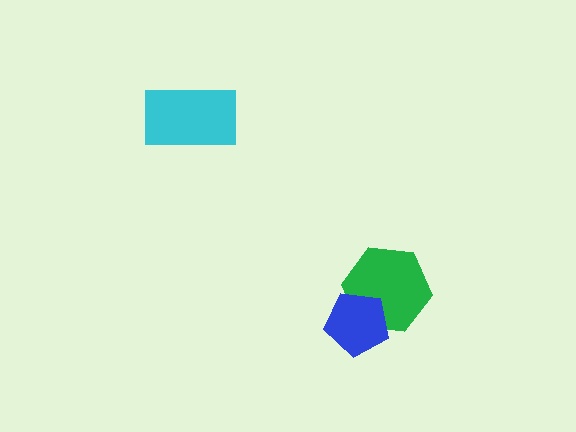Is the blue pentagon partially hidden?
No, no other shape covers it.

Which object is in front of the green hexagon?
The blue pentagon is in front of the green hexagon.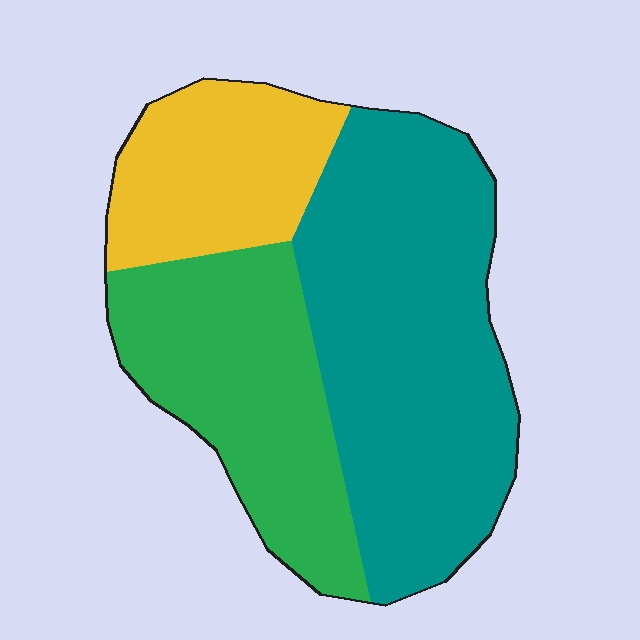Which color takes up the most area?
Teal, at roughly 50%.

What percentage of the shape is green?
Green covers 30% of the shape.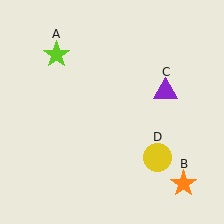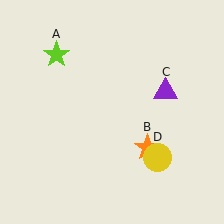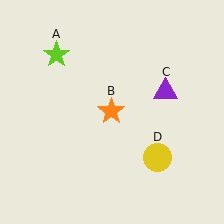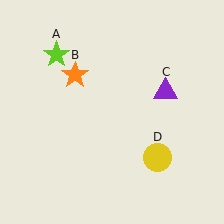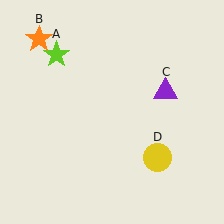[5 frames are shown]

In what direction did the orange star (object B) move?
The orange star (object B) moved up and to the left.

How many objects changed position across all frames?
1 object changed position: orange star (object B).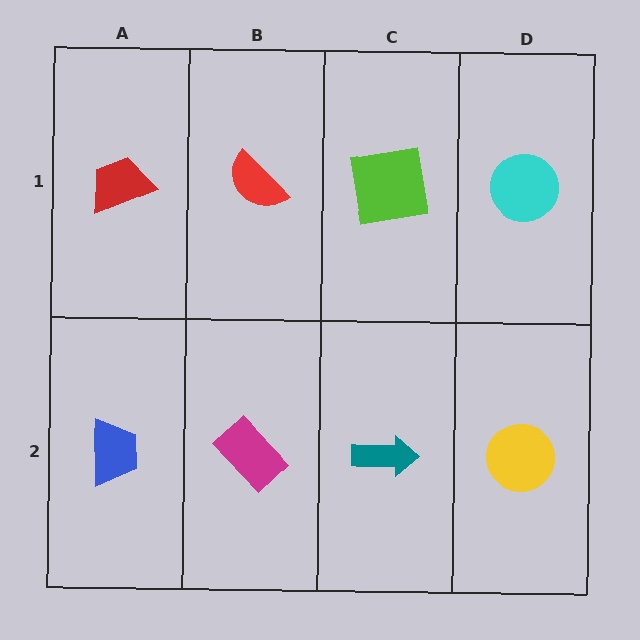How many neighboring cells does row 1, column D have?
2.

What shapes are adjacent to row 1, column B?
A magenta rectangle (row 2, column B), a red trapezoid (row 1, column A), a lime square (row 1, column C).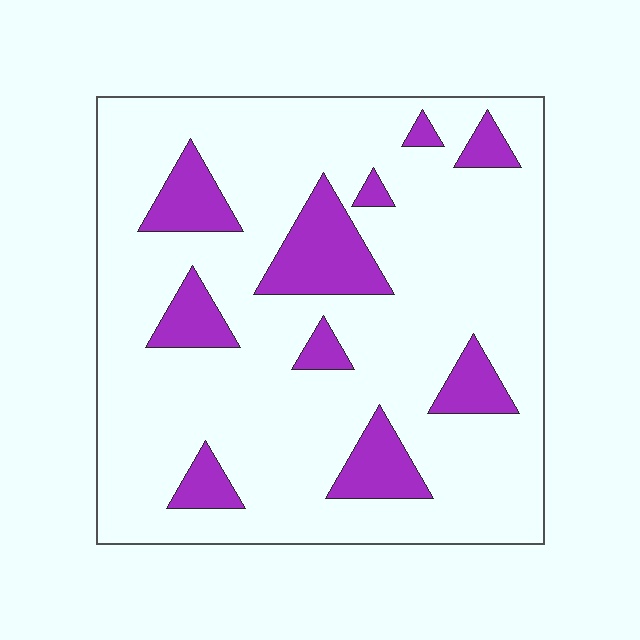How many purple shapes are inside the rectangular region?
10.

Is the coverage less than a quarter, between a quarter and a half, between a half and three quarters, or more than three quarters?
Less than a quarter.